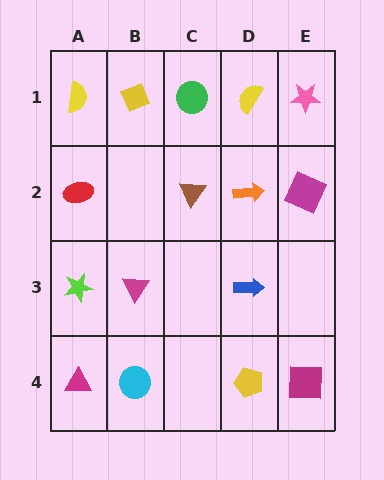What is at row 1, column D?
A yellow semicircle.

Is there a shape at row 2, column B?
No, that cell is empty.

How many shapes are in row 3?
3 shapes.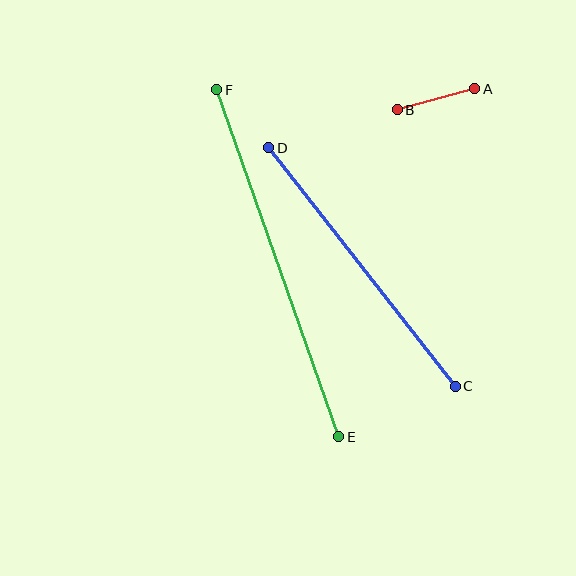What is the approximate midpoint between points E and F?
The midpoint is at approximately (278, 263) pixels.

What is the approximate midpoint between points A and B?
The midpoint is at approximately (436, 99) pixels.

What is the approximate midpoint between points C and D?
The midpoint is at approximately (362, 267) pixels.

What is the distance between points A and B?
The distance is approximately 81 pixels.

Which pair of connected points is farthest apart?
Points E and F are farthest apart.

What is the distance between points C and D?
The distance is approximately 303 pixels.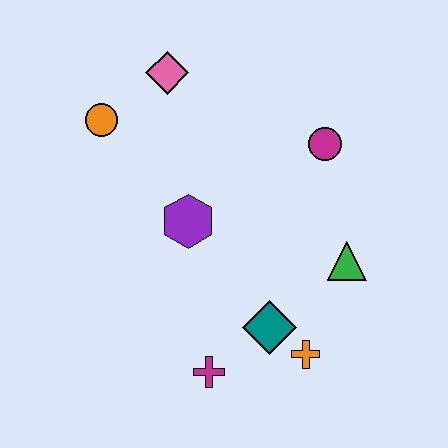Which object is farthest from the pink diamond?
The orange cross is farthest from the pink diamond.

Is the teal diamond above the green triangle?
No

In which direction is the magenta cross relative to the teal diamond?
The magenta cross is to the left of the teal diamond.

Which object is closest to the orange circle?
The pink diamond is closest to the orange circle.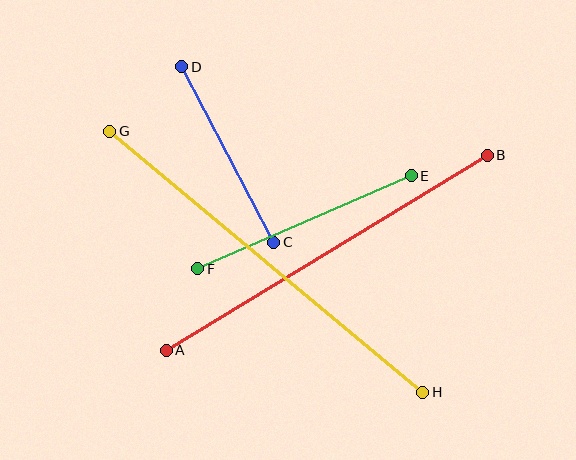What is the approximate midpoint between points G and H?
The midpoint is at approximately (266, 262) pixels.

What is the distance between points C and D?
The distance is approximately 199 pixels.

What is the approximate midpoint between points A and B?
The midpoint is at approximately (327, 253) pixels.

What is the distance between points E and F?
The distance is approximately 233 pixels.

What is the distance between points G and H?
The distance is approximately 408 pixels.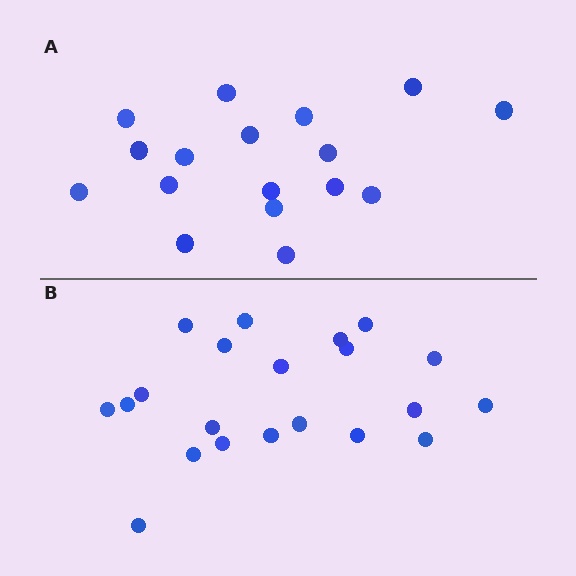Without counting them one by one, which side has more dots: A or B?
Region B (the bottom region) has more dots.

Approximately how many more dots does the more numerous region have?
Region B has about 4 more dots than region A.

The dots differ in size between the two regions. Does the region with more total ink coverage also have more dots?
No. Region A has more total ink coverage because its dots are larger, but region B actually contains more individual dots. Total area can be misleading — the number of items is what matters here.